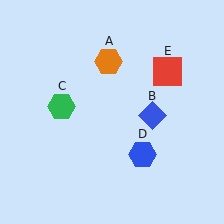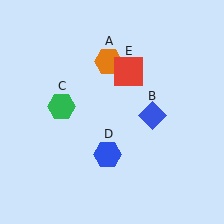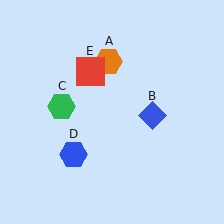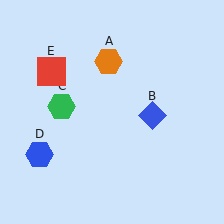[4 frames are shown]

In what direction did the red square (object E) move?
The red square (object E) moved left.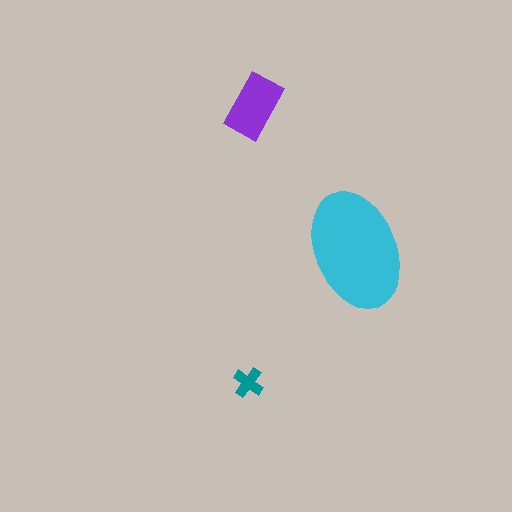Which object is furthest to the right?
The cyan ellipse is rightmost.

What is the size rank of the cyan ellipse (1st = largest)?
1st.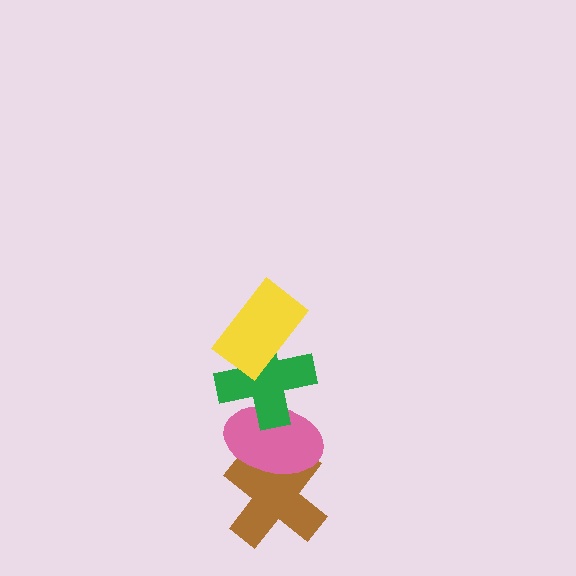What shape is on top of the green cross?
The yellow rectangle is on top of the green cross.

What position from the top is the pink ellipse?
The pink ellipse is 3rd from the top.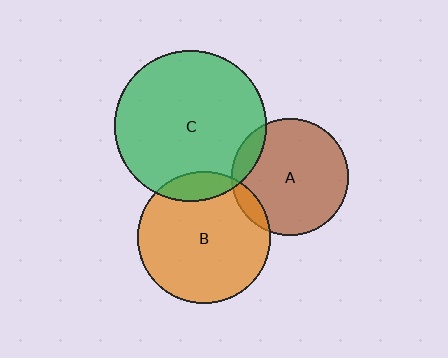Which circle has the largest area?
Circle C (green).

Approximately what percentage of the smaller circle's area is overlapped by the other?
Approximately 10%.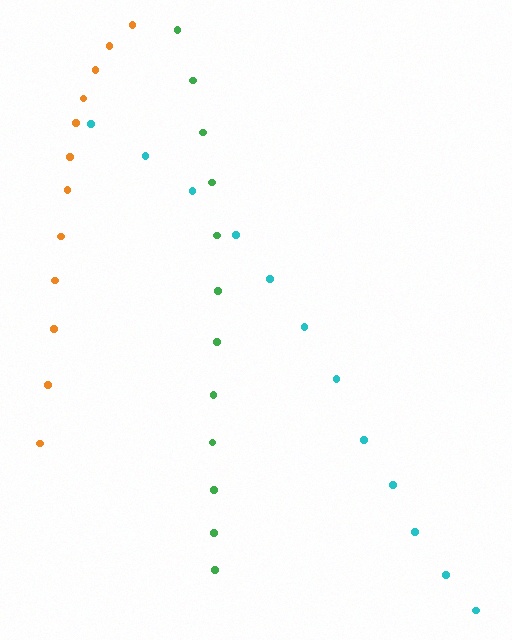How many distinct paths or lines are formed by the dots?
There are 3 distinct paths.